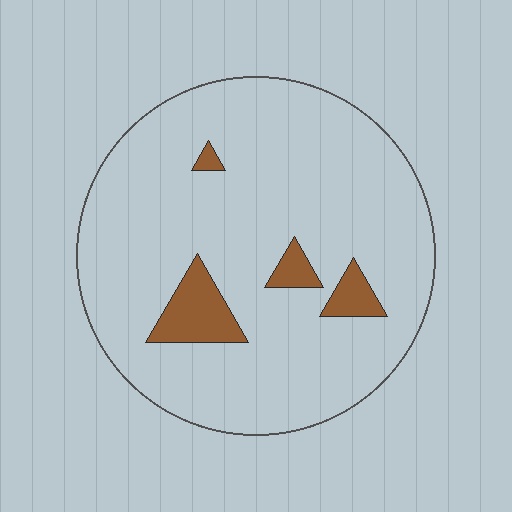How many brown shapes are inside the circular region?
4.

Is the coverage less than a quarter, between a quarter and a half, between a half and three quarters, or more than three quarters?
Less than a quarter.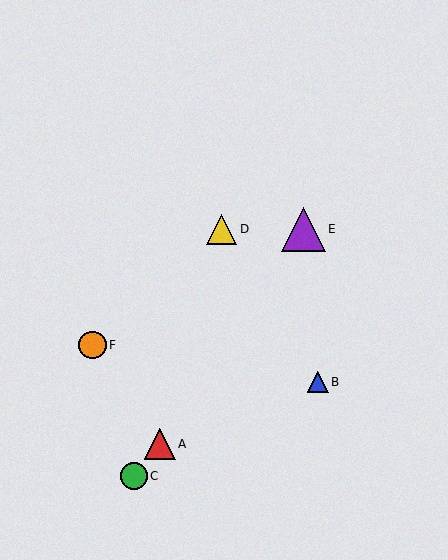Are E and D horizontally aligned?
Yes, both are at y≈229.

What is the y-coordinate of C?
Object C is at y≈476.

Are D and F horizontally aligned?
No, D is at y≈229 and F is at y≈345.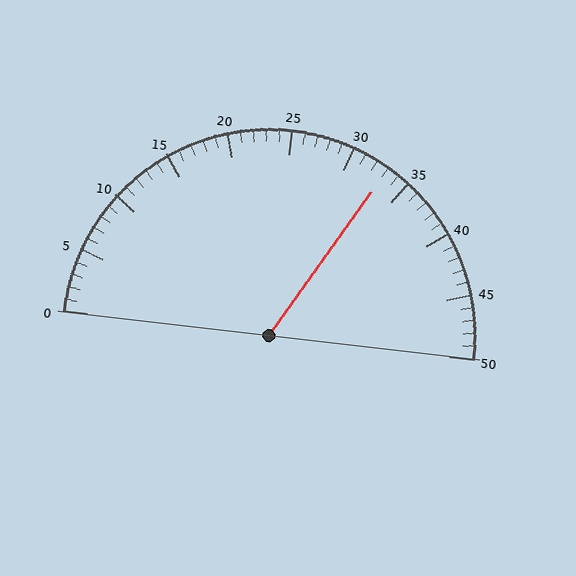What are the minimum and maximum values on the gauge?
The gauge ranges from 0 to 50.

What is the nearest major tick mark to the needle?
The nearest major tick mark is 35.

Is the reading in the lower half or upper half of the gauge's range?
The reading is in the upper half of the range (0 to 50).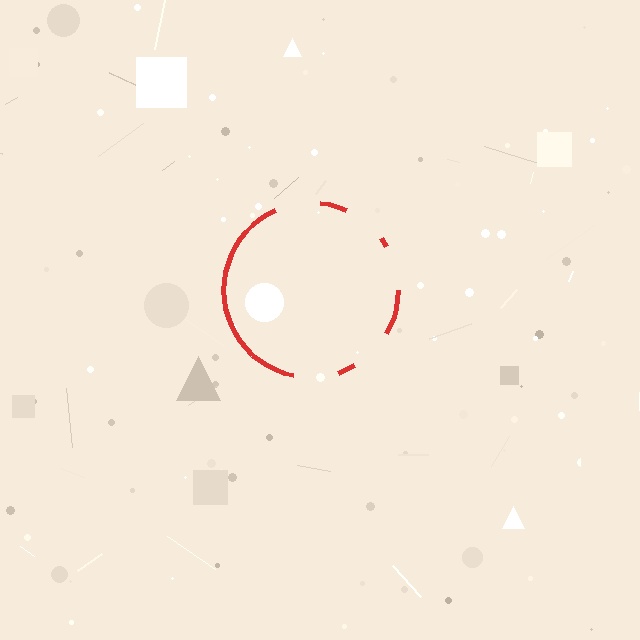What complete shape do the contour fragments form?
The contour fragments form a circle.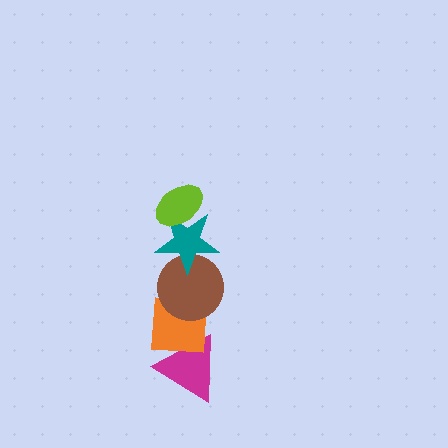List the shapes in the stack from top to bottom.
From top to bottom: the lime ellipse, the teal star, the brown circle, the orange square, the magenta triangle.